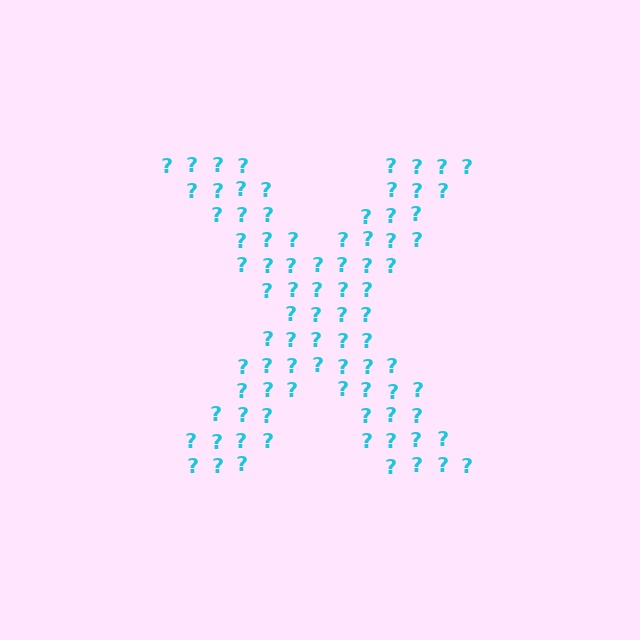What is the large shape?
The large shape is the letter X.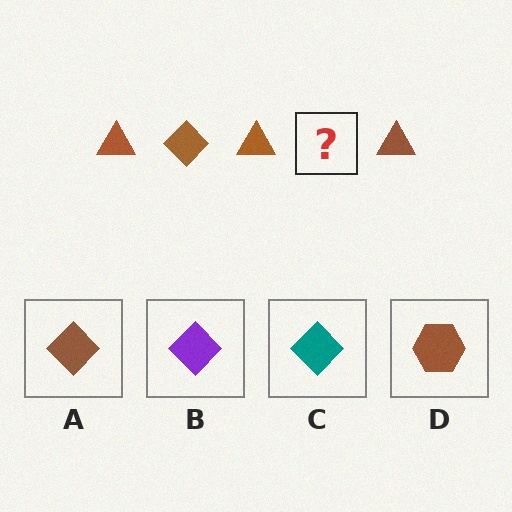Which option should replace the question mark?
Option A.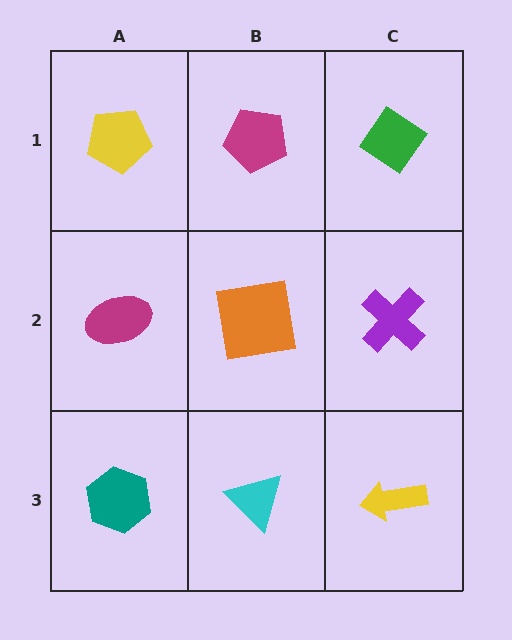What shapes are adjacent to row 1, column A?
A magenta ellipse (row 2, column A), a magenta pentagon (row 1, column B).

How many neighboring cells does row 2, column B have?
4.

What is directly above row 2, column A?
A yellow pentagon.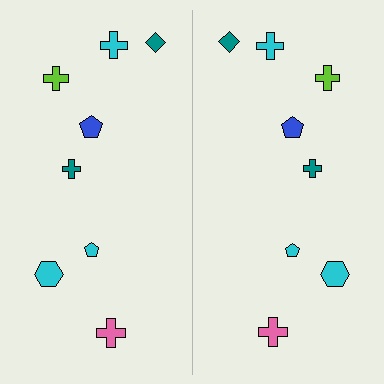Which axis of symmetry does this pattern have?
The pattern has a vertical axis of symmetry running through the center of the image.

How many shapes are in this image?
There are 16 shapes in this image.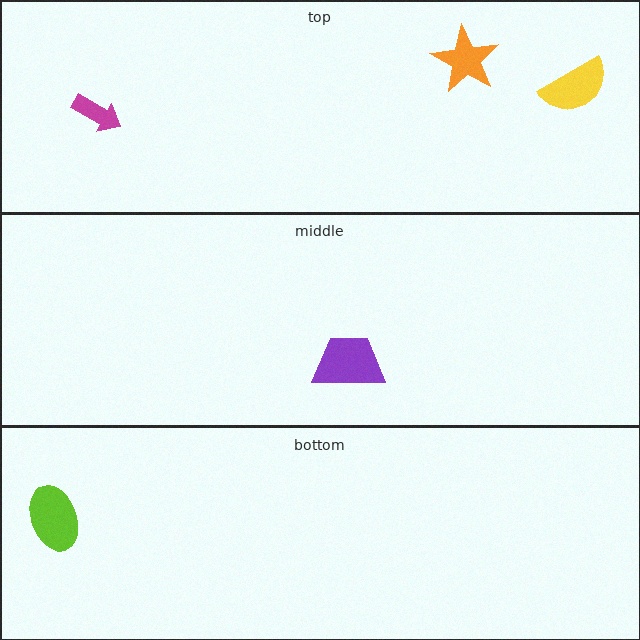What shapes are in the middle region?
The purple trapezoid.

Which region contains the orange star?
The top region.